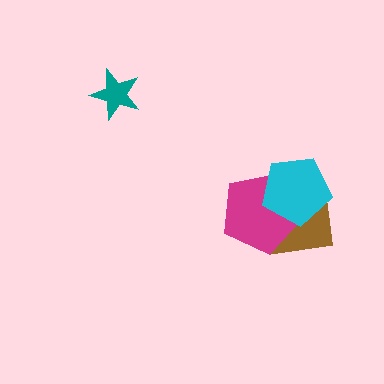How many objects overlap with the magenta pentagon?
2 objects overlap with the magenta pentagon.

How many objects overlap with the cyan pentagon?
2 objects overlap with the cyan pentagon.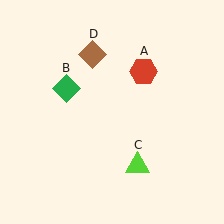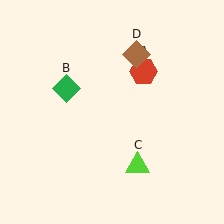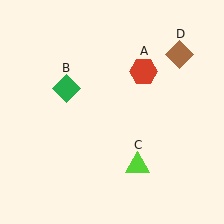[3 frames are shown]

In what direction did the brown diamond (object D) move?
The brown diamond (object D) moved right.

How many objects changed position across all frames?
1 object changed position: brown diamond (object D).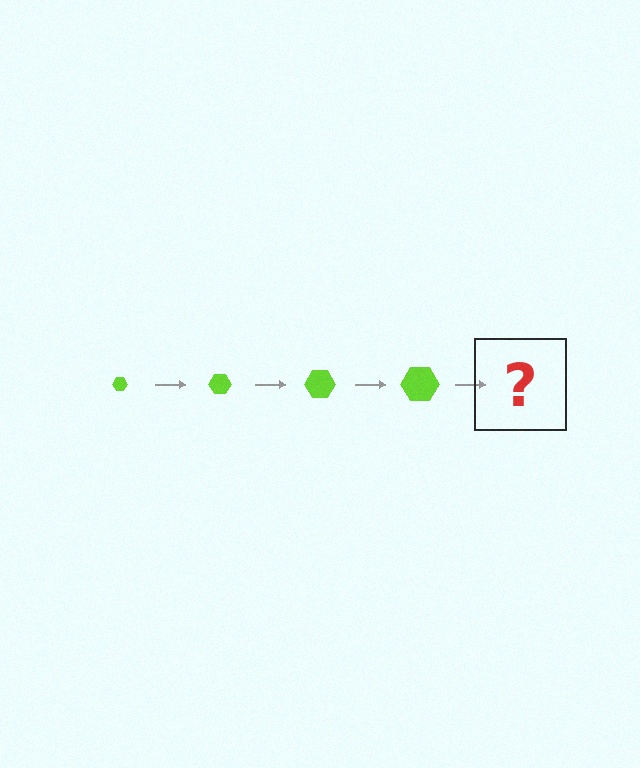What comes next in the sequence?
The next element should be a lime hexagon, larger than the previous one.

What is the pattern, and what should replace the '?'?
The pattern is that the hexagon gets progressively larger each step. The '?' should be a lime hexagon, larger than the previous one.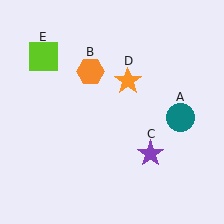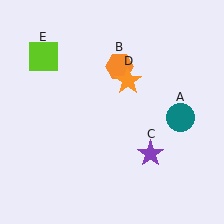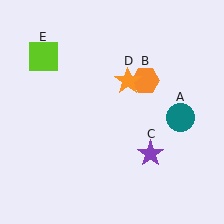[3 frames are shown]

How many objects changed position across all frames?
1 object changed position: orange hexagon (object B).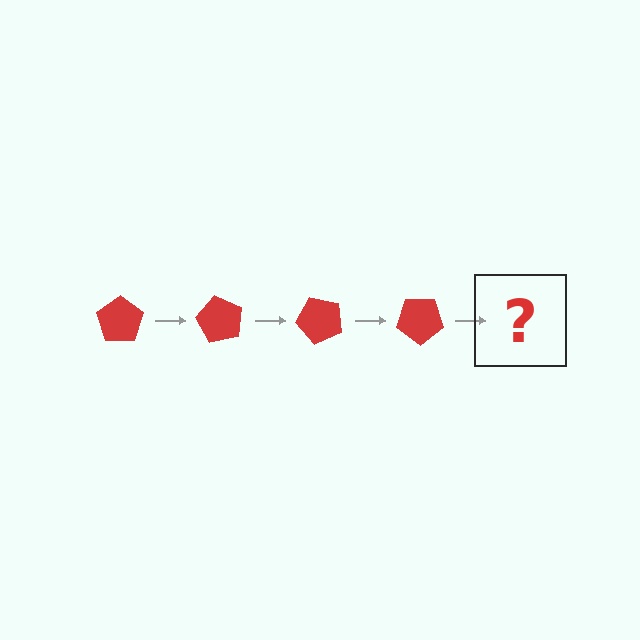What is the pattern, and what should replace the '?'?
The pattern is that the pentagon rotates 60 degrees each step. The '?' should be a red pentagon rotated 240 degrees.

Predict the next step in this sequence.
The next step is a red pentagon rotated 240 degrees.